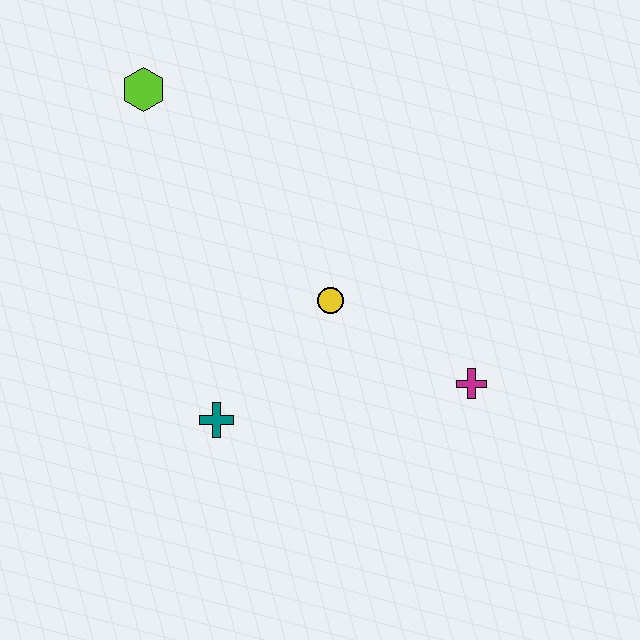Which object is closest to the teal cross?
The yellow circle is closest to the teal cross.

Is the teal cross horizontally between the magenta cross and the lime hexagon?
Yes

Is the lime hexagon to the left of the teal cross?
Yes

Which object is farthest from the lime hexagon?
The magenta cross is farthest from the lime hexagon.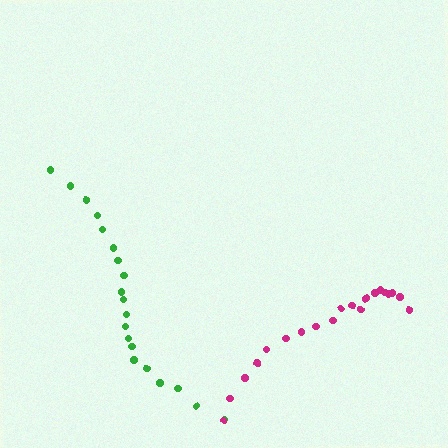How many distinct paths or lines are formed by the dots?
There are 2 distinct paths.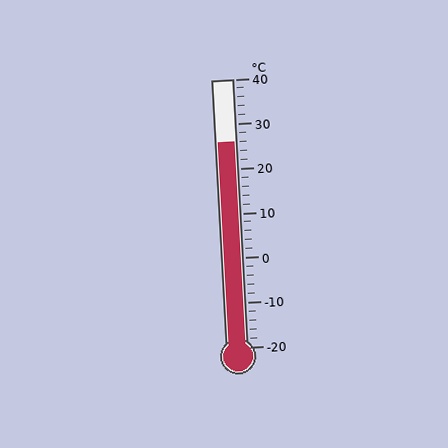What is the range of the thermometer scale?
The thermometer scale ranges from -20°C to 40°C.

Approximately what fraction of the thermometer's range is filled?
The thermometer is filled to approximately 75% of its range.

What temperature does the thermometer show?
The thermometer shows approximately 26°C.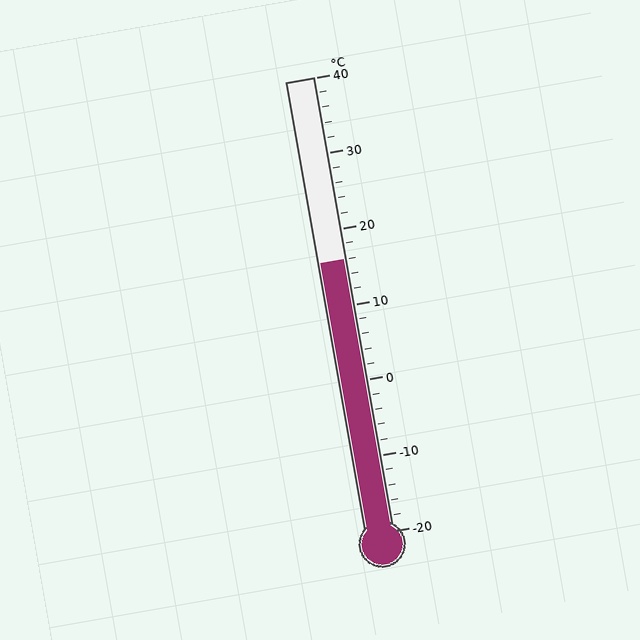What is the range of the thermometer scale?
The thermometer scale ranges from -20°C to 40°C.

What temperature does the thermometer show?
The thermometer shows approximately 16°C.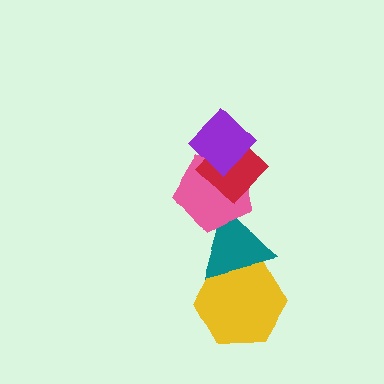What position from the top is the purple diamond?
The purple diamond is 1st from the top.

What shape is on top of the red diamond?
The purple diamond is on top of the red diamond.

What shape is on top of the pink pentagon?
The red diamond is on top of the pink pentagon.